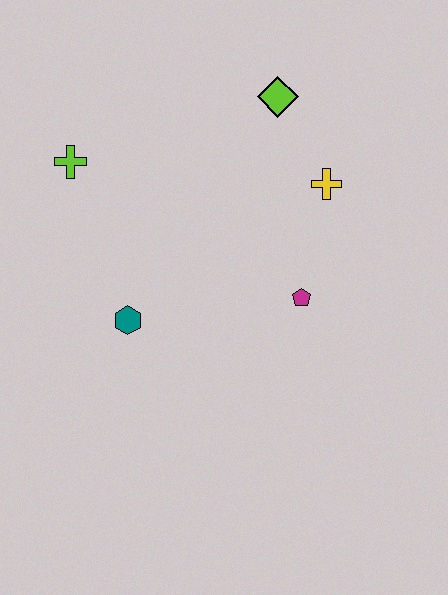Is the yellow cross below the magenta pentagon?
No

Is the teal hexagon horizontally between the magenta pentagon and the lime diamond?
No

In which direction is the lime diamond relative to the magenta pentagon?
The lime diamond is above the magenta pentagon.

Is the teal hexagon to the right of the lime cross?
Yes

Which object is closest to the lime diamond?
The yellow cross is closest to the lime diamond.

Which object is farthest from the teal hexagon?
The lime diamond is farthest from the teal hexagon.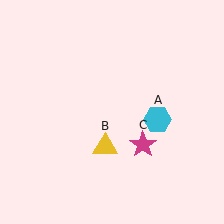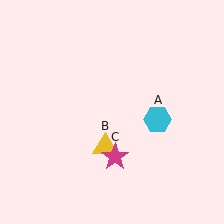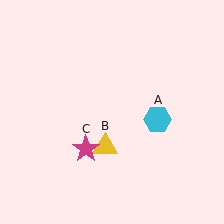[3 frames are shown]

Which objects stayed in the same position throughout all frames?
Cyan hexagon (object A) and yellow triangle (object B) remained stationary.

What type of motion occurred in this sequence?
The magenta star (object C) rotated clockwise around the center of the scene.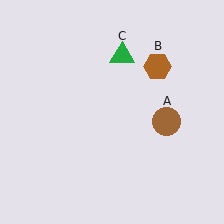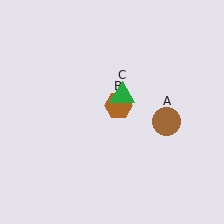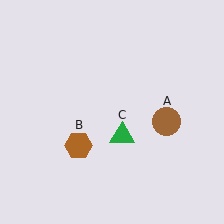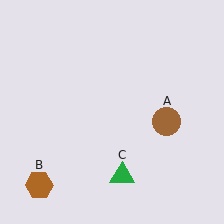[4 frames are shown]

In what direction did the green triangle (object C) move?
The green triangle (object C) moved down.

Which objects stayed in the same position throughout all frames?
Brown circle (object A) remained stationary.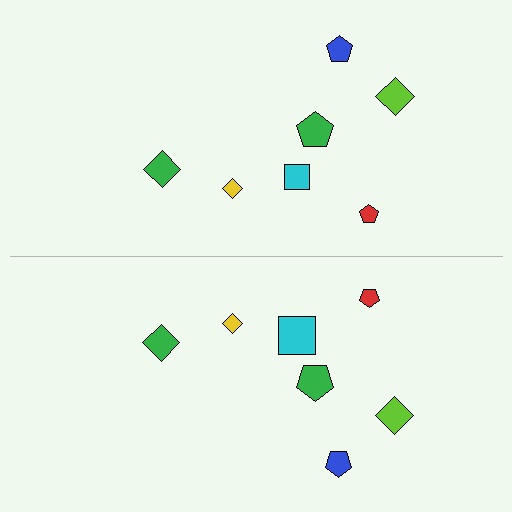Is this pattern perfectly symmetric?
No, the pattern is not perfectly symmetric. The cyan square on the bottom side has a different size than its mirror counterpart.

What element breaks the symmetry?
The cyan square on the bottom side has a different size than its mirror counterpart.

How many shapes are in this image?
There are 14 shapes in this image.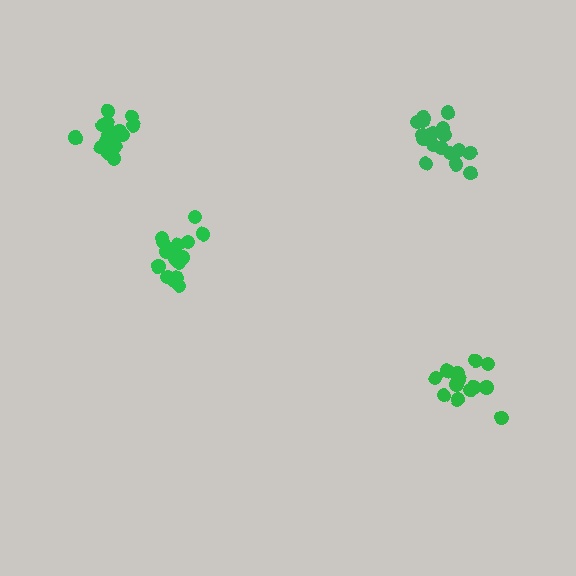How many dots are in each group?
Group 1: 17 dots, Group 2: 18 dots, Group 3: 18 dots, Group 4: 13 dots (66 total).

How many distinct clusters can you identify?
There are 4 distinct clusters.